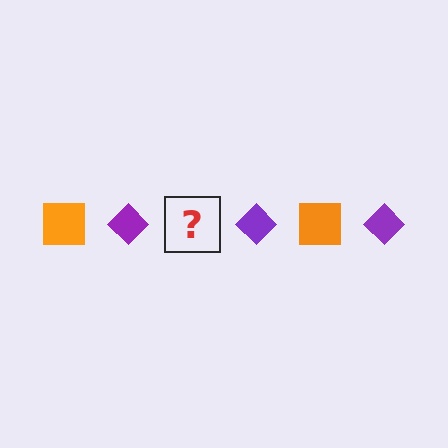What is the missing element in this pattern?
The missing element is an orange square.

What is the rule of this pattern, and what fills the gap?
The rule is that the pattern alternates between orange square and purple diamond. The gap should be filled with an orange square.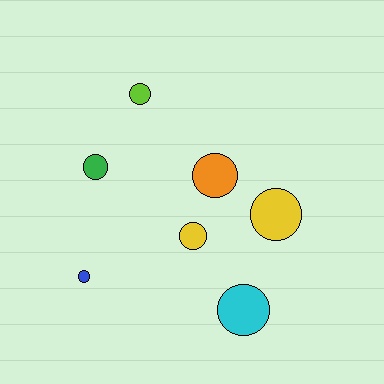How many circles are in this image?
There are 7 circles.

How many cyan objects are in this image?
There is 1 cyan object.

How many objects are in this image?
There are 7 objects.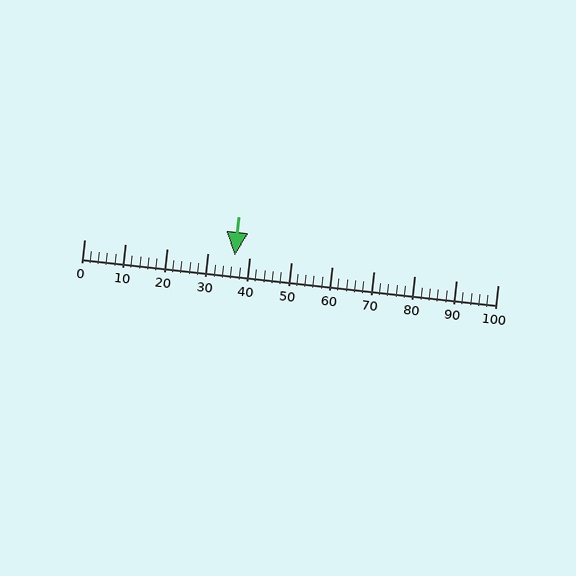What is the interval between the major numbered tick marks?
The major tick marks are spaced 10 units apart.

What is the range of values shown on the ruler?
The ruler shows values from 0 to 100.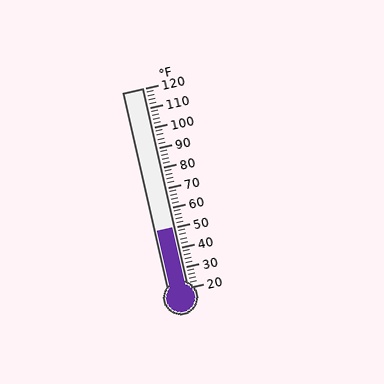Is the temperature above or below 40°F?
The temperature is above 40°F.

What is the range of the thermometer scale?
The thermometer scale ranges from 20°F to 120°F.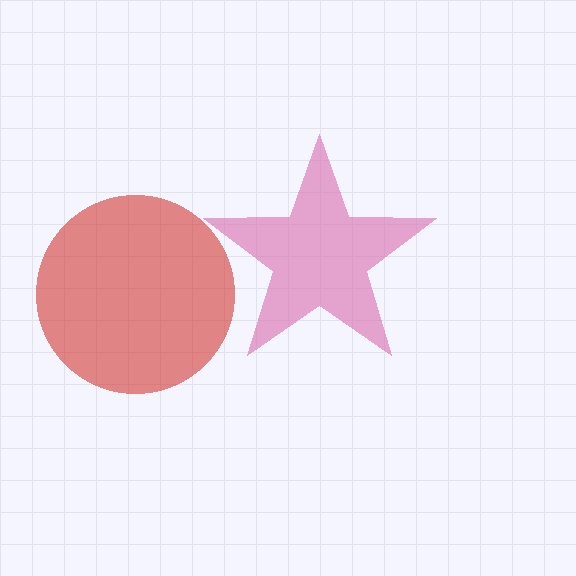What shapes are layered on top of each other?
The layered shapes are: a pink star, a red circle.